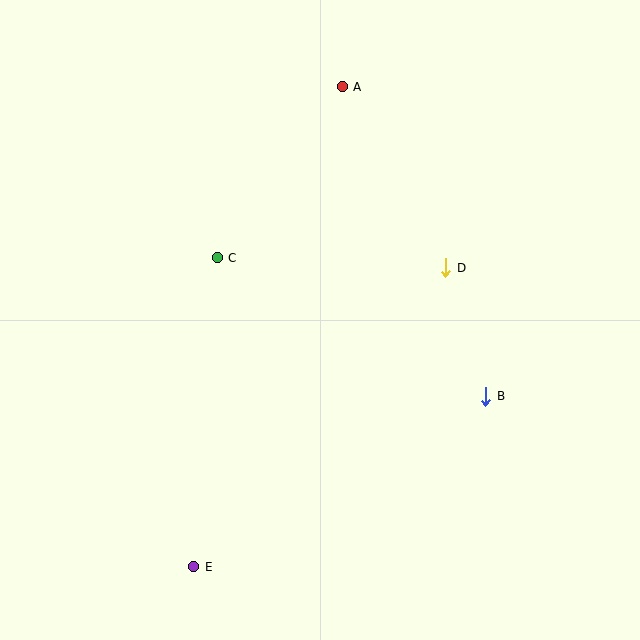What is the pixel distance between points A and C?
The distance between A and C is 212 pixels.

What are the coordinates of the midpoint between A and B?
The midpoint between A and B is at (414, 242).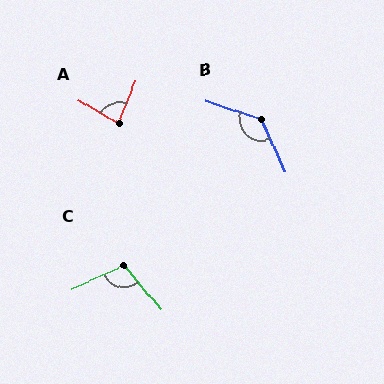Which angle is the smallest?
A, at approximately 82 degrees.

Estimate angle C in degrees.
Approximately 105 degrees.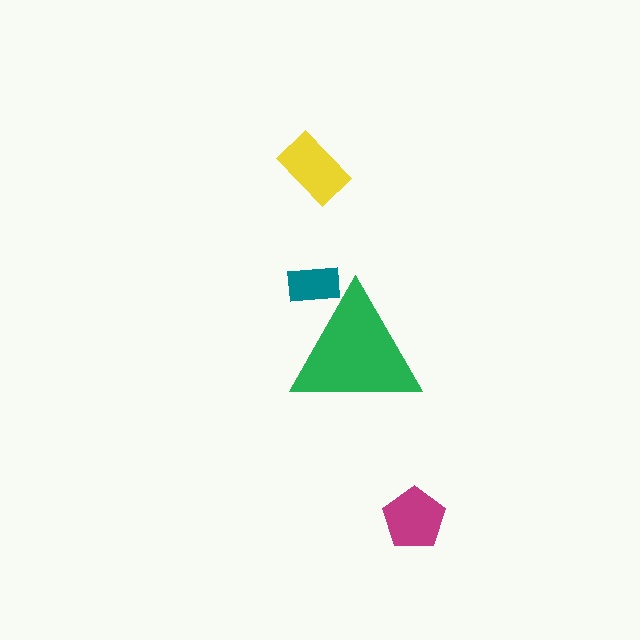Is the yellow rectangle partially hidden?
No, the yellow rectangle is fully visible.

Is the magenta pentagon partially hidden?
No, the magenta pentagon is fully visible.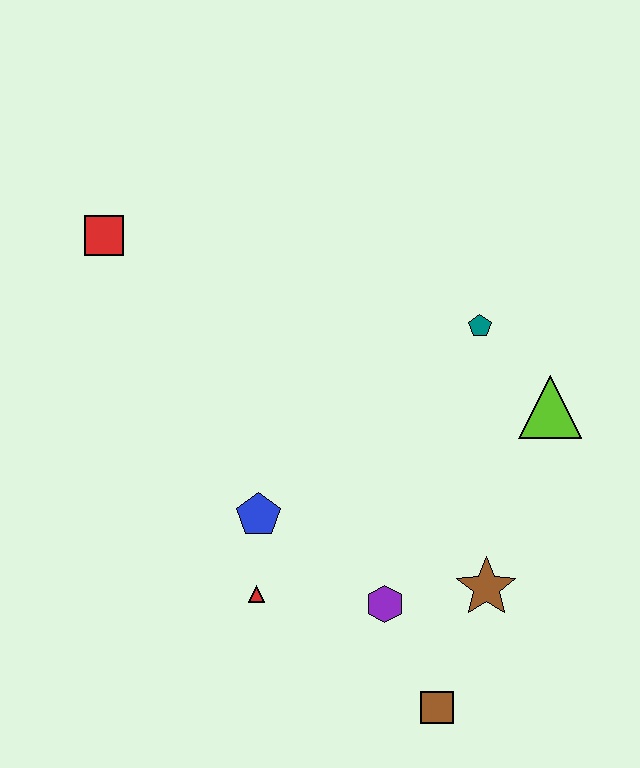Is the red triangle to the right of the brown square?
No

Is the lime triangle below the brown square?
No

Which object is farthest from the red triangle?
The red square is farthest from the red triangle.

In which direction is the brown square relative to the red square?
The brown square is below the red square.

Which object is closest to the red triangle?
The blue pentagon is closest to the red triangle.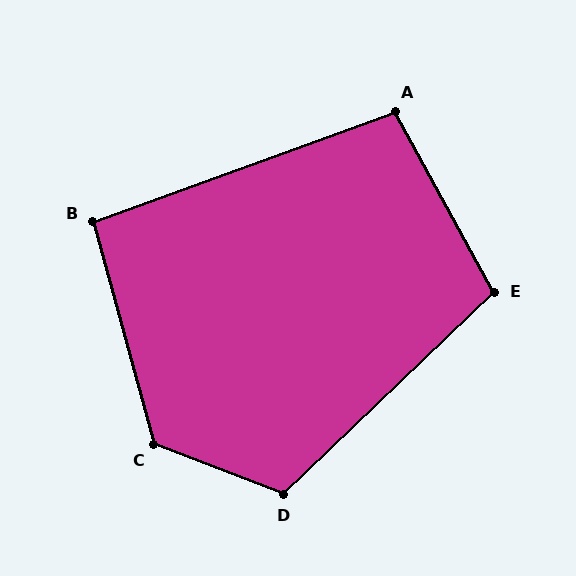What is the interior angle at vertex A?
Approximately 99 degrees (obtuse).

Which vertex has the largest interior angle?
C, at approximately 126 degrees.